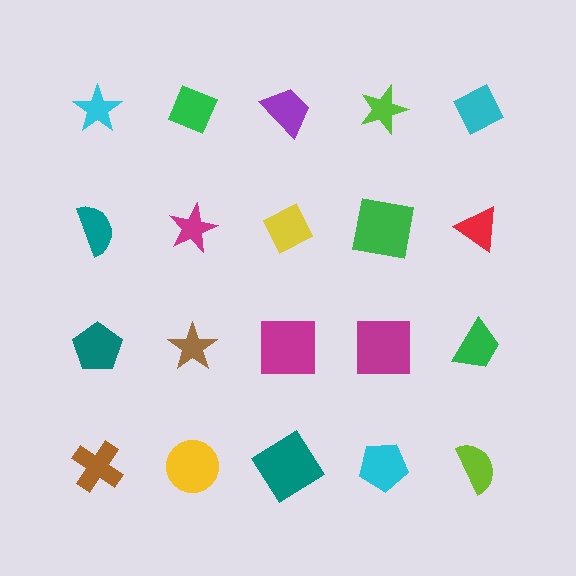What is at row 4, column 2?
A yellow circle.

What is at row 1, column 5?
A cyan diamond.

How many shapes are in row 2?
5 shapes.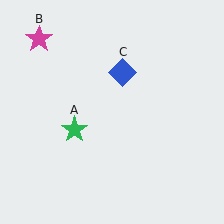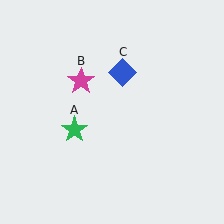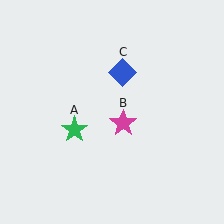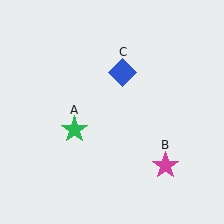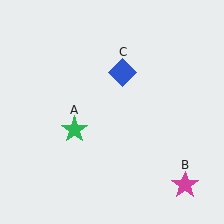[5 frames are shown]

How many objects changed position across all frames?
1 object changed position: magenta star (object B).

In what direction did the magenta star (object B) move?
The magenta star (object B) moved down and to the right.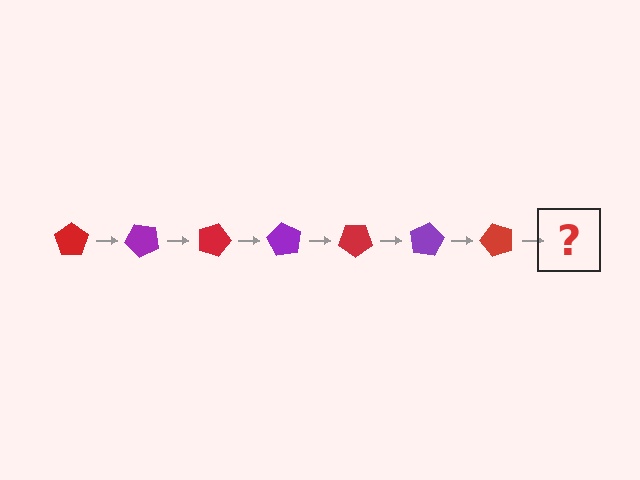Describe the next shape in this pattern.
It should be a purple pentagon, rotated 315 degrees from the start.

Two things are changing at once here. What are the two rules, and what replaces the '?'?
The two rules are that it rotates 45 degrees each step and the color cycles through red and purple. The '?' should be a purple pentagon, rotated 315 degrees from the start.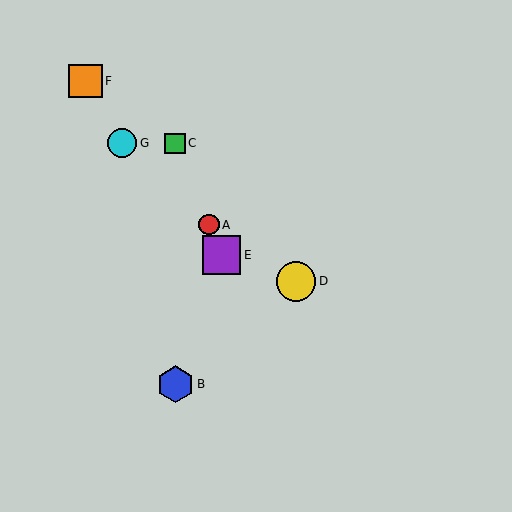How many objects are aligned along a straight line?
3 objects (A, C, E) are aligned along a straight line.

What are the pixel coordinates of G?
Object G is at (122, 143).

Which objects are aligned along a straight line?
Objects A, C, E are aligned along a straight line.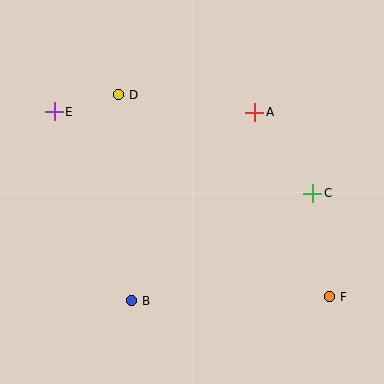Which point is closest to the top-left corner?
Point E is closest to the top-left corner.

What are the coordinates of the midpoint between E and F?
The midpoint between E and F is at (192, 204).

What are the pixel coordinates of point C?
Point C is at (313, 193).